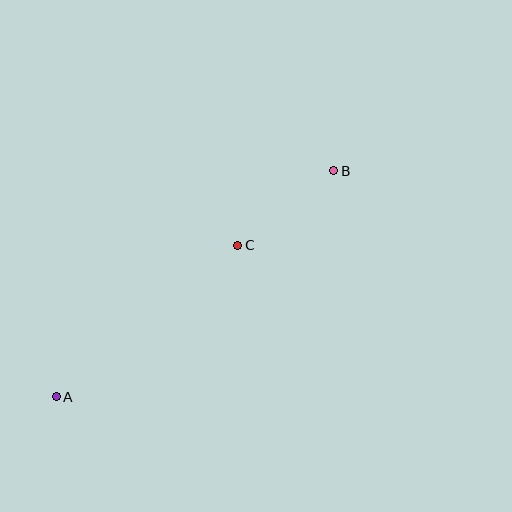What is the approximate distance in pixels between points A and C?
The distance between A and C is approximately 236 pixels.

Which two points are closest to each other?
Points B and C are closest to each other.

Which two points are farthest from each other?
Points A and B are farthest from each other.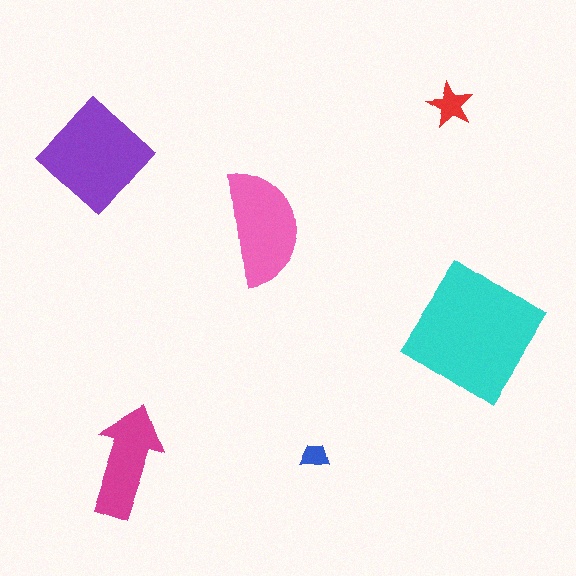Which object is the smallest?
The blue trapezoid.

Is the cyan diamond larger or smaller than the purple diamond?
Larger.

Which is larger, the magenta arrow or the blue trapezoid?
The magenta arrow.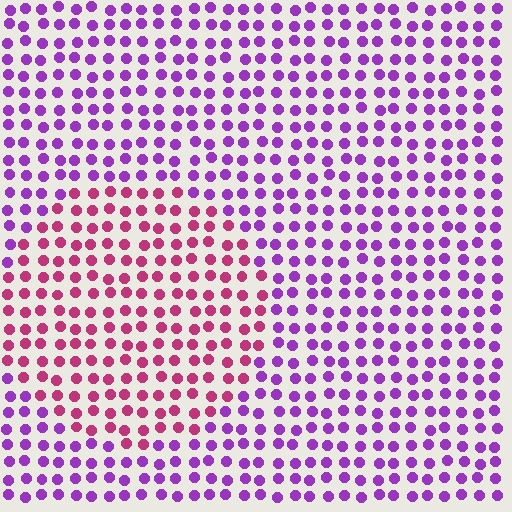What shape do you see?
I see a circle.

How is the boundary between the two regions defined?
The boundary is defined purely by a slight shift in hue (about 47 degrees). Spacing, size, and orientation are identical on both sides.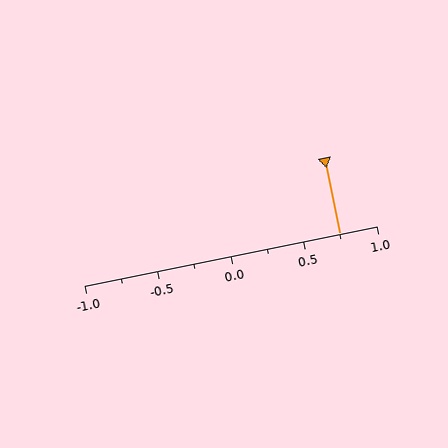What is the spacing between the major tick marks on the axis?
The major ticks are spaced 0.5 apart.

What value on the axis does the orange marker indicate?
The marker indicates approximately 0.75.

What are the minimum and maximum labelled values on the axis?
The axis runs from -1.0 to 1.0.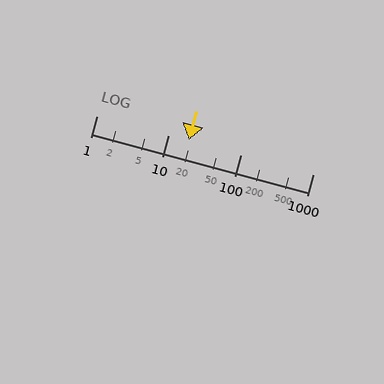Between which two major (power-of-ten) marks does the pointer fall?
The pointer is between 10 and 100.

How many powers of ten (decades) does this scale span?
The scale spans 3 decades, from 1 to 1000.